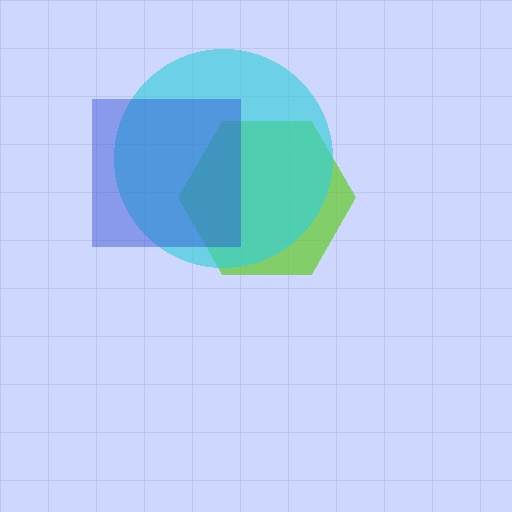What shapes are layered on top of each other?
The layered shapes are: a lime hexagon, a cyan circle, a blue square.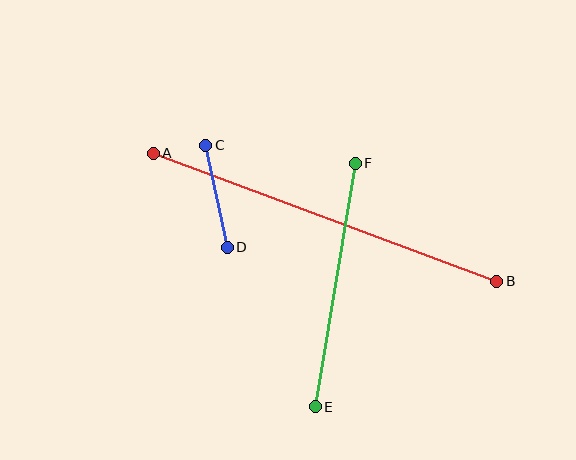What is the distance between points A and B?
The distance is approximately 366 pixels.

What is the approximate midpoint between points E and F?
The midpoint is at approximately (335, 285) pixels.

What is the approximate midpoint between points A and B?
The midpoint is at approximately (325, 217) pixels.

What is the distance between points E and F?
The distance is approximately 247 pixels.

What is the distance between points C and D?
The distance is approximately 104 pixels.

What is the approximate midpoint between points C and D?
The midpoint is at approximately (217, 196) pixels.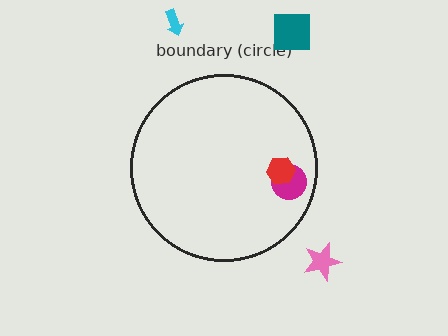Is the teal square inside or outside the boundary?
Outside.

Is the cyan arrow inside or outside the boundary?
Outside.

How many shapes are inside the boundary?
2 inside, 3 outside.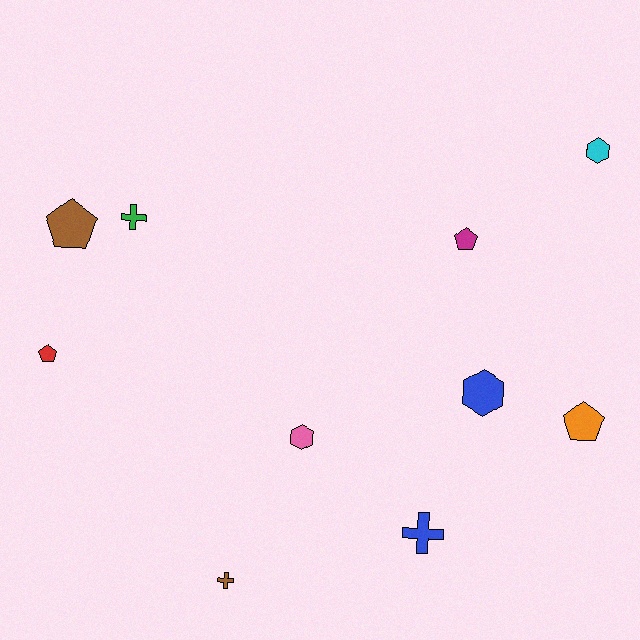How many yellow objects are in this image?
There are no yellow objects.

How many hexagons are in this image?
There are 3 hexagons.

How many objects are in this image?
There are 10 objects.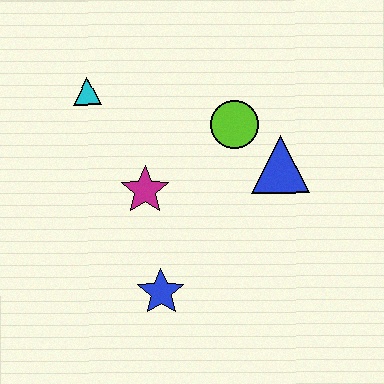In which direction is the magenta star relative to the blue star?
The magenta star is above the blue star.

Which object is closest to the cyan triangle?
The magenta star is closest to the cyan triangle.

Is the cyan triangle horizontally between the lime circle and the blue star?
No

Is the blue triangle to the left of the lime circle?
No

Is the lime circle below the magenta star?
No